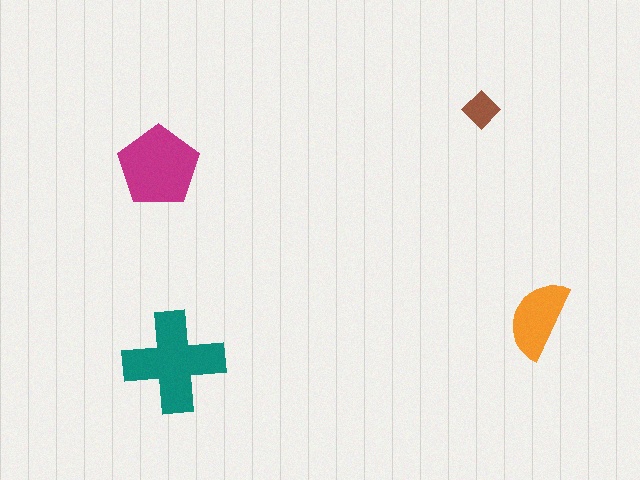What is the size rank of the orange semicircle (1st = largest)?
3rd.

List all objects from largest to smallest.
The teal cross, the magenta pentagon, the orange semicircle, the brown diamond.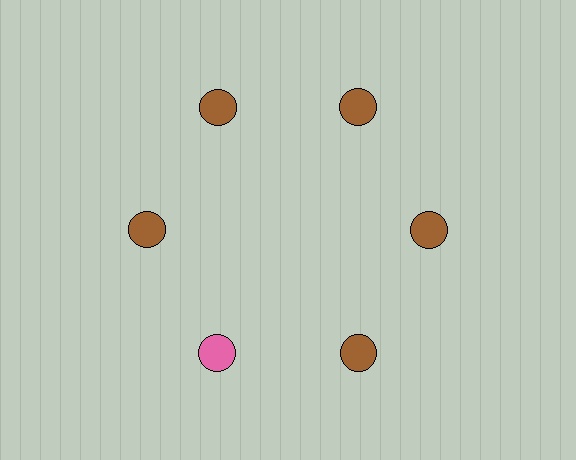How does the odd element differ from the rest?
It has a different color: pink instead of brown.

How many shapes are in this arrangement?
There are 6 shapes arranged in a ring pattern.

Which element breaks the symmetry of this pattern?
The pink circle at roughly the 7 o'clock position breaks the symmetry. All other shapes are brown circles.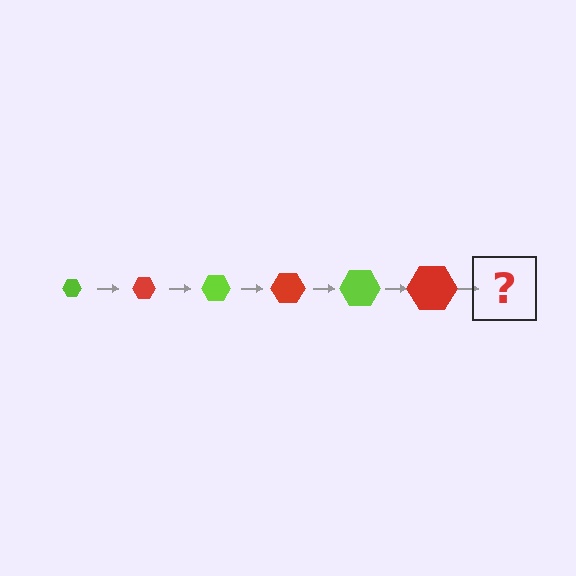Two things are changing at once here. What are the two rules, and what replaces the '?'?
The two rules are that the hexagon grows larger each step and the color cycles through lime and red. The '?' should be a lime hexagon, larger than the previous one.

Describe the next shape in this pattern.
It should be a lime hexagon, larger than the previous one.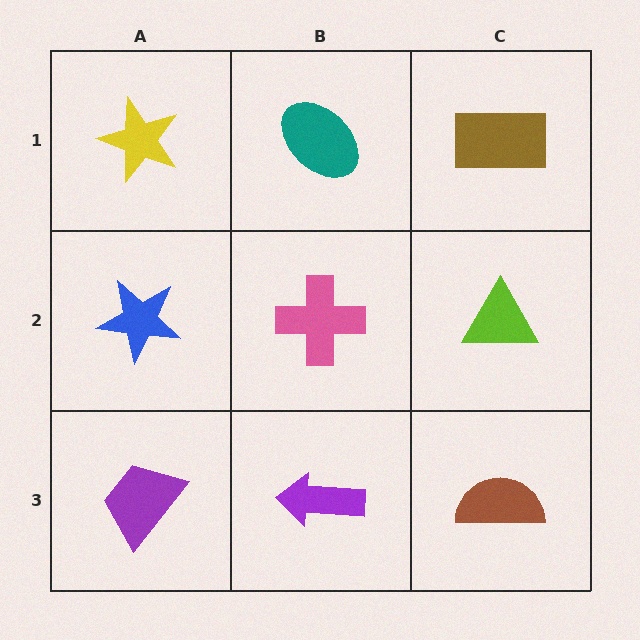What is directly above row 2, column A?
A yellow star.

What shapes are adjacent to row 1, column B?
A pink cross (row 2, column B), a yellow star (row 1, column A), a brown rectangle (row 1, column C).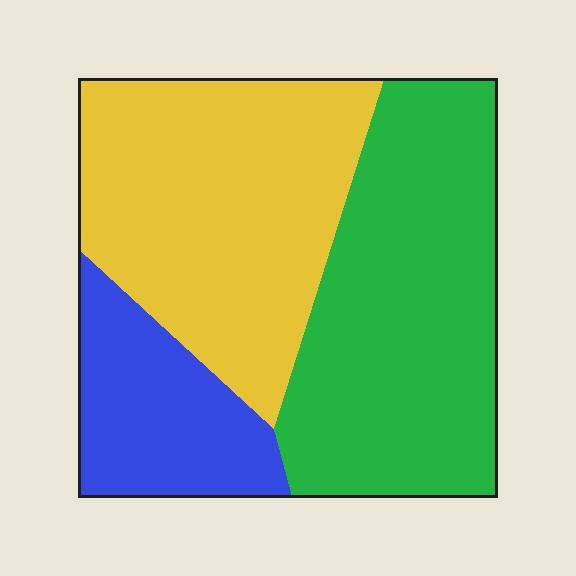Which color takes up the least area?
Blue, at roughly 20%.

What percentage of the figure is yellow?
Yellow covers 40% of the figure.